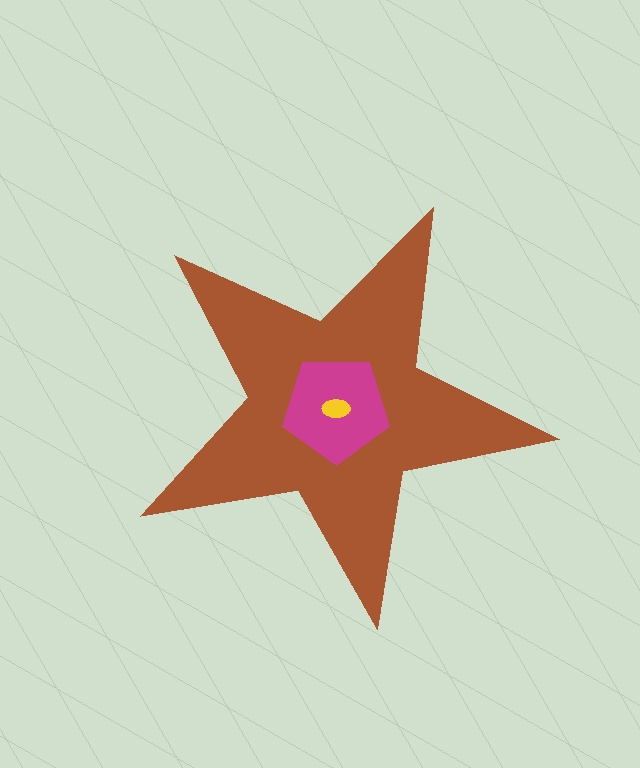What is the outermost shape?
The brown star.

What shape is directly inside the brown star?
The magenta pentagon.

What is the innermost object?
The yellow ellipse.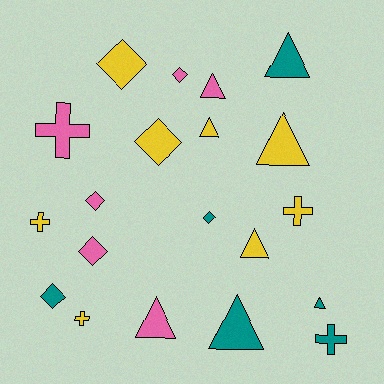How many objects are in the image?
There are 20 objects.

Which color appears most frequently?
Yellow, with 8 objects.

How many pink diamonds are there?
There are 3 pink diamonds.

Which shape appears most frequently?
Triangle, with 8 objects.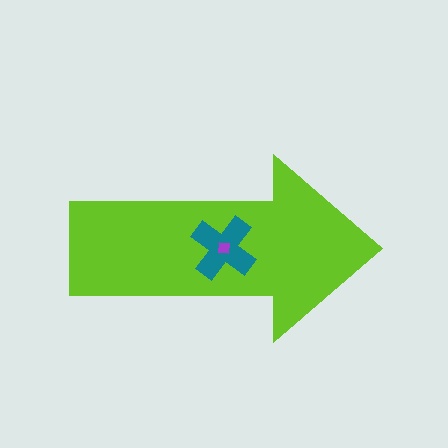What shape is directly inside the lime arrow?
The teal cross.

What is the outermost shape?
The lime arrow.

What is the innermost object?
The purple square.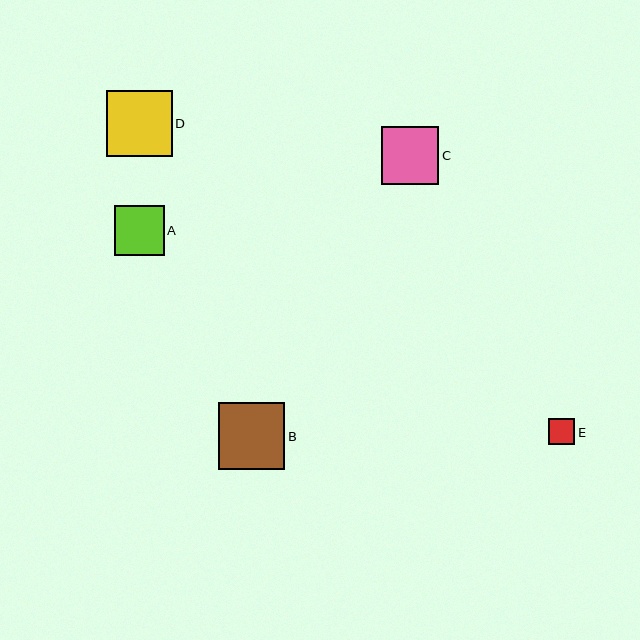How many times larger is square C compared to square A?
Square C is approximately 1.2 times the size of square A.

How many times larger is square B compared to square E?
Square B is approximately 2.5 times the size of square E.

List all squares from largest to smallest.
From largest to smallest: B, D, C, A, E.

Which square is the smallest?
Square E is the smallest with a size of approximately 26 pixels.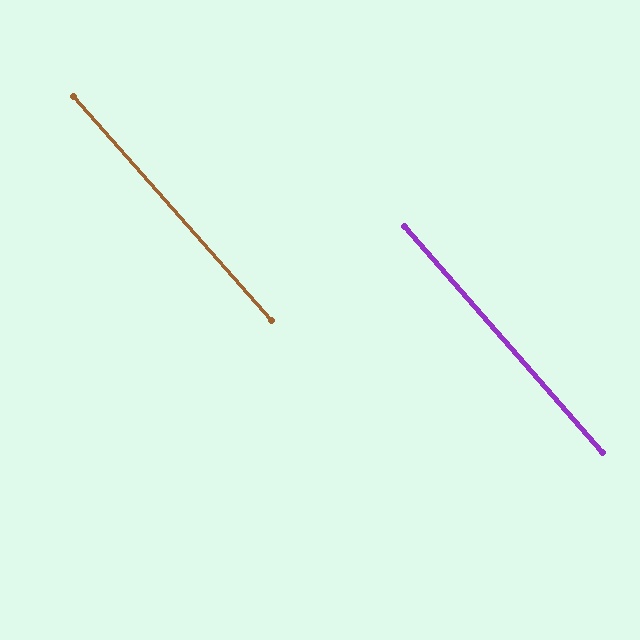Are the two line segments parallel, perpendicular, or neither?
Parallel — their directions differ by only 0.3°.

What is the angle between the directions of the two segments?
Approximately 0 degrees.